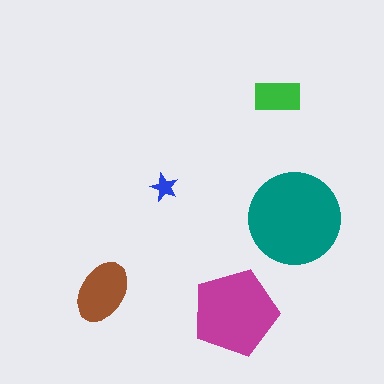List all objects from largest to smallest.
The teal circle, the magenta pentagon, the brown ellipse, the green rectangle, the blue star.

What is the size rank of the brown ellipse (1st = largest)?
3rd.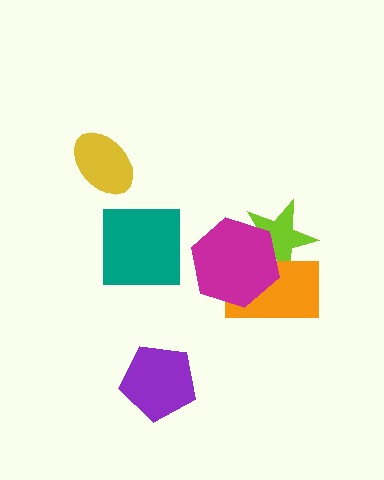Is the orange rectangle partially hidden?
Yes, it is partially covered by another shape.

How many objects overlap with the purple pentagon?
0 objects overlap with the purple pentagon.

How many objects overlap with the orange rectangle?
2 objects overlap with the orange rectangle.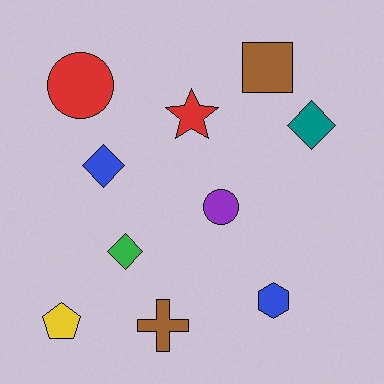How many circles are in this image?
There are 2 circles.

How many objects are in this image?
There are 10 objects.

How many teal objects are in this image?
There is 1 teal object.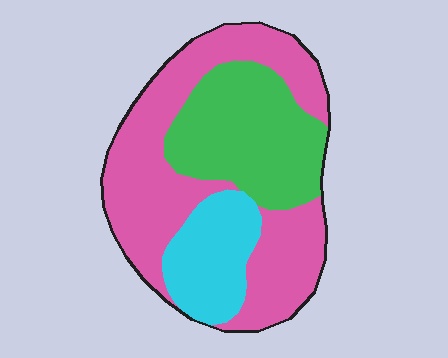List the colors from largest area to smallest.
From largest to smallest: pink, green, cyan.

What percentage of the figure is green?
Green takes up about one third (1/3) of the figure.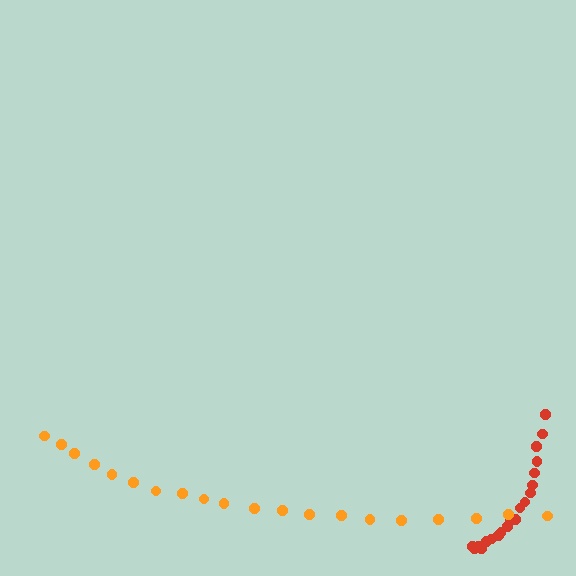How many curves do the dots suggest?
There are 2 distinct paths.